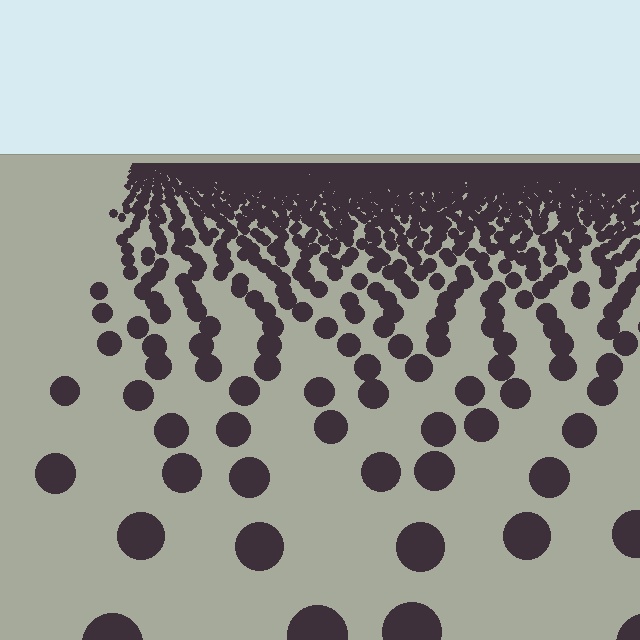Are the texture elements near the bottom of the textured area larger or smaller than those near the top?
Larger. Near the bottom, elements are closer to the viewer and appear at a bigger on-screen size.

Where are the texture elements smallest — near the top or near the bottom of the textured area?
Near the top.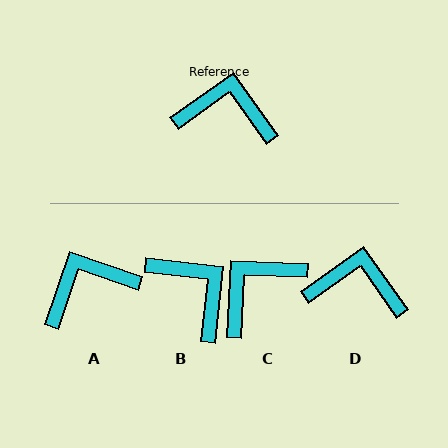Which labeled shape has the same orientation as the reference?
D.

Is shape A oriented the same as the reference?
No, it is off by about 36 degrees.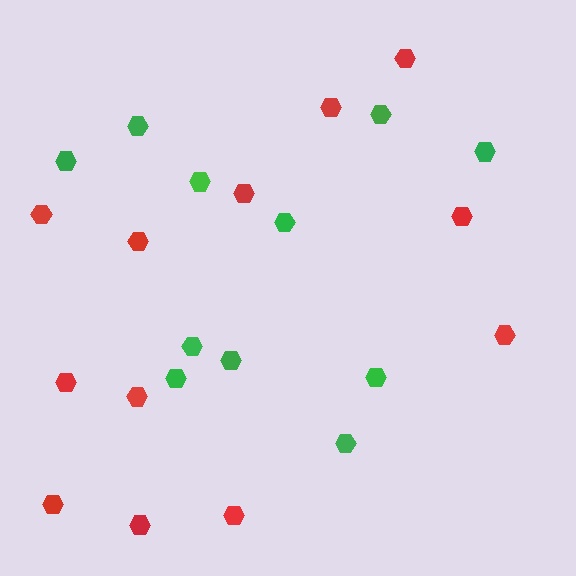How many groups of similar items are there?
There are 2 groups: one group of red hexagons (12) and one group of green hexagons (11).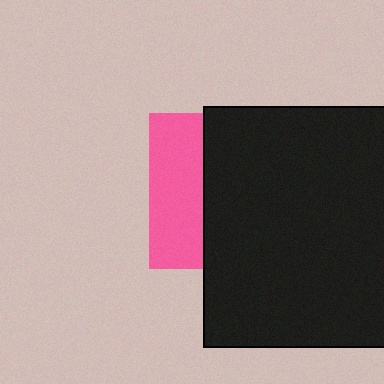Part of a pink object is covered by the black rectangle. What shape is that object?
It is a square.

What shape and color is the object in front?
The object in front is a black rectangle.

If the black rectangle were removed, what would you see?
You would see the complete pink square.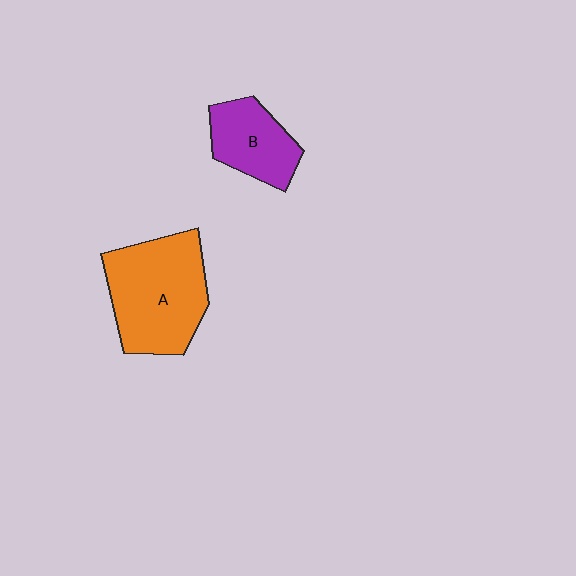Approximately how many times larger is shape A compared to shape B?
Approximately 1.8 times.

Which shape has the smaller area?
Shape B (purple).